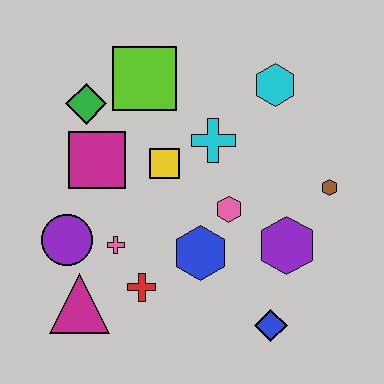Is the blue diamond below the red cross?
Yes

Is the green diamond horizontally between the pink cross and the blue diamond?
No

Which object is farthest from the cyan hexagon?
The magenta triangle is farthest from the cyan hexagon.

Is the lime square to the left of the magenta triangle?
No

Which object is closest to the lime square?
The green diamond is closest to the lime square.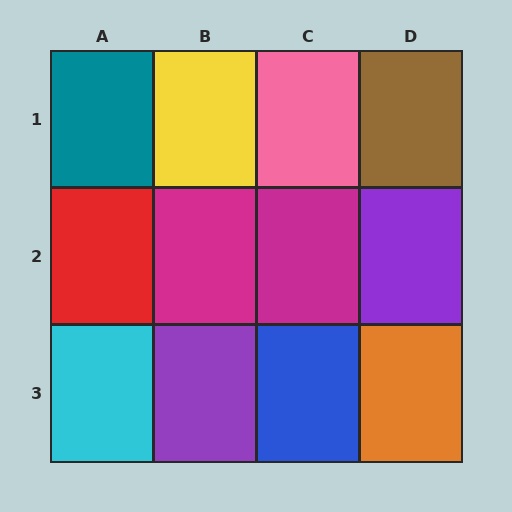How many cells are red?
1 cell is red.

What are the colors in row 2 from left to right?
Red, magenta, magenta, purple.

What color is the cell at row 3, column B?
Purple.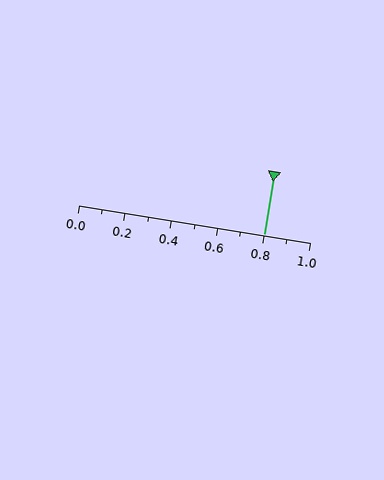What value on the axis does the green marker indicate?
The marker indicates approximately 0.8.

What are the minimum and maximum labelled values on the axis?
The axis runs from 0.0 to 1.0.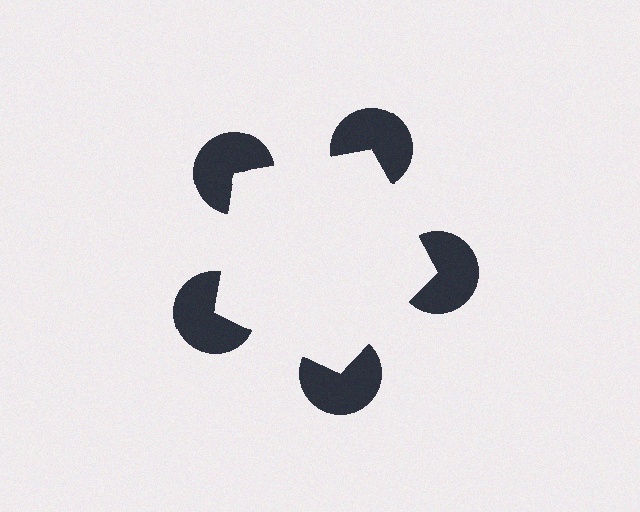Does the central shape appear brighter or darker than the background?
It typically appears slightly brighter than the background, even though no actual brightness change is drawn.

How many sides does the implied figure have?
5 sides.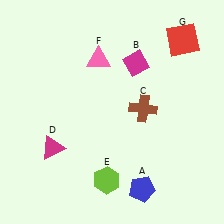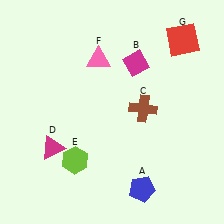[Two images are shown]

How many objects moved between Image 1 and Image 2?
1 object moved between the two images.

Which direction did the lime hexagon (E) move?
The lime hexagon (E) moved left.